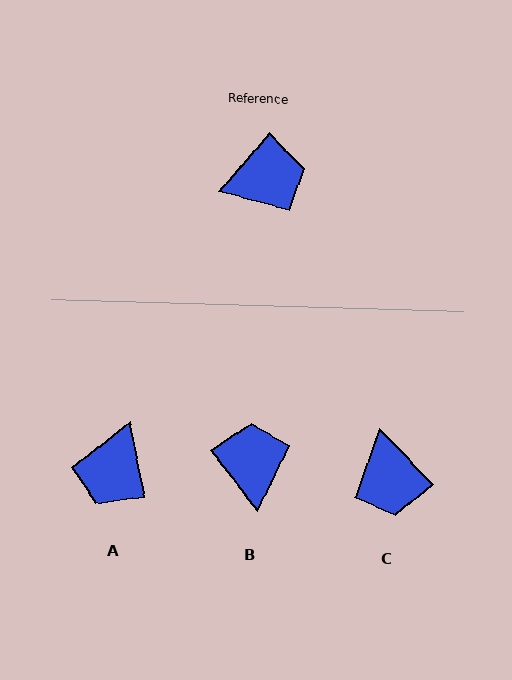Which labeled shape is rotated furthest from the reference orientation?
A, about 127 degrees away.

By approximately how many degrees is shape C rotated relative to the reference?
Approximately 95 degrees clockwise.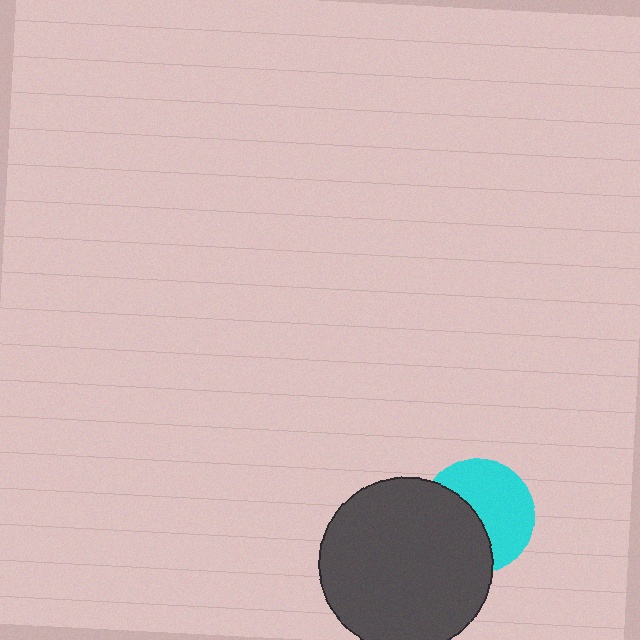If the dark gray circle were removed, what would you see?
You would see the complete cyan circle.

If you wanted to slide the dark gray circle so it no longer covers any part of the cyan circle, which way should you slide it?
Slide it left — that is the most direct way to separate the two shapes.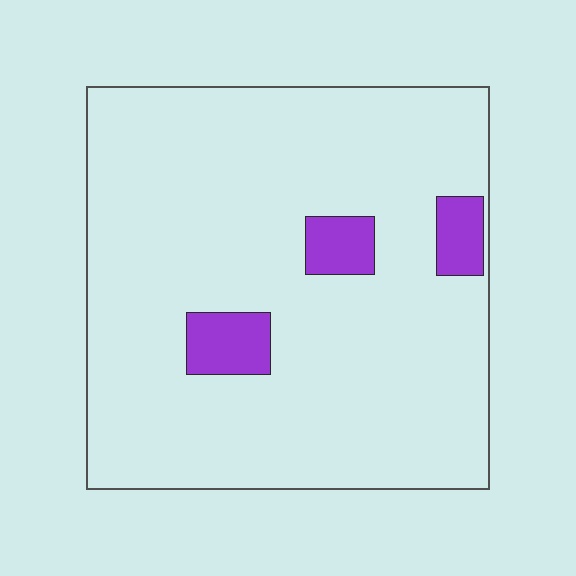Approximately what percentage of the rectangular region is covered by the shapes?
Approximately 10%.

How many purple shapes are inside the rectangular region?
3.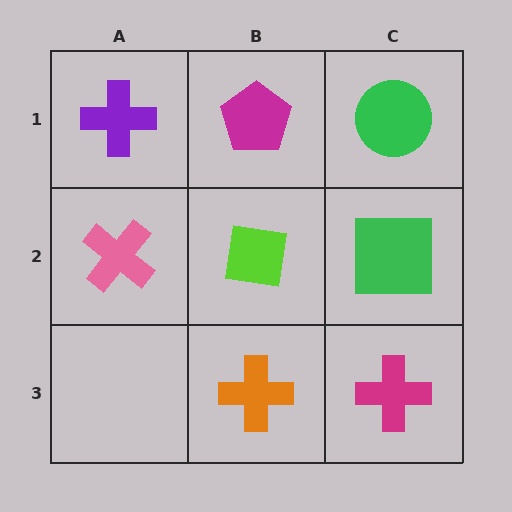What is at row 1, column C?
A green circle.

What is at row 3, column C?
A magenta cross.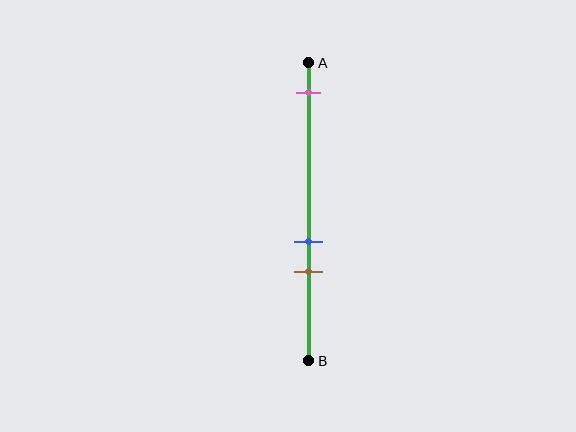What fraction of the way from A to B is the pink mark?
The pink mark is approximately 10% (0.1) of the way from A to B.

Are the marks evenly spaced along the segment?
No, the marks are not evenly spaced.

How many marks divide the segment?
There are 3 marks dividing the segment.